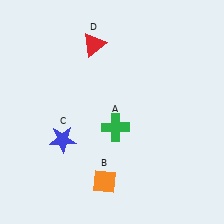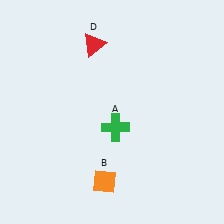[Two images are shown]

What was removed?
The blue star (C) was removed in Image 2.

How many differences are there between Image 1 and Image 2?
There is 1 difference between the two images.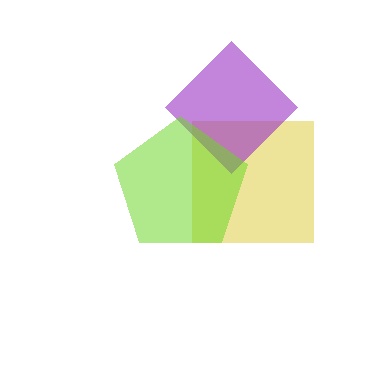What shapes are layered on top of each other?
The layered shapes are: a yellow square, a purple diamond, a lime pentagon.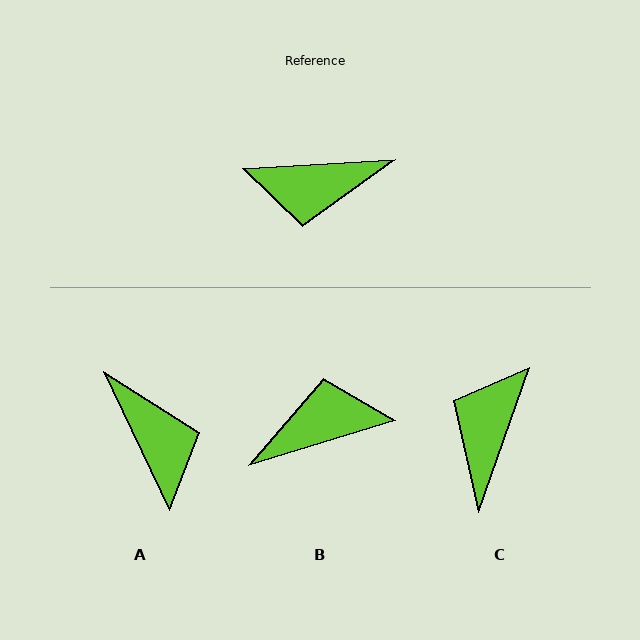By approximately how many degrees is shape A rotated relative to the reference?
Approximately 112 degrees counter-clockwise.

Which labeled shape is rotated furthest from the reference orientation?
B, about 166 degrees away.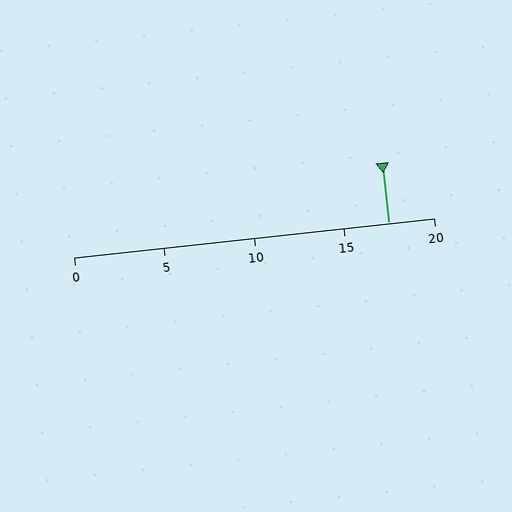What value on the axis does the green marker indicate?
The marker indicates approximately 17.5.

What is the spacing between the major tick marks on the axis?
The major ticks are spaced 5 apart.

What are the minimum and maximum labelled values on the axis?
The axis runs from 0 to 20.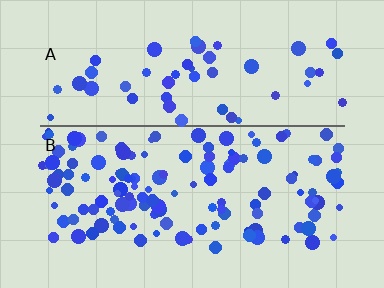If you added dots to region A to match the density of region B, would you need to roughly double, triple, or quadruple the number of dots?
Approximately double.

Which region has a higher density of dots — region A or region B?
B (the bottom).